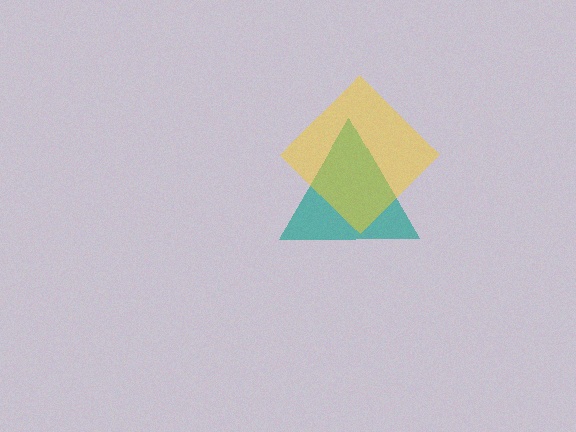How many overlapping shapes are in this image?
There are 2 overlapping shapes in the image.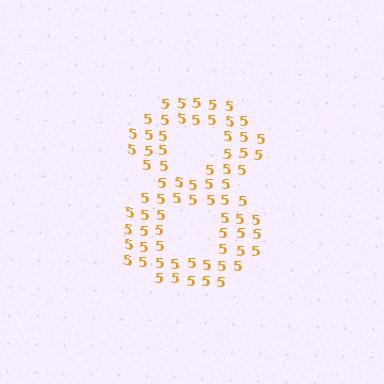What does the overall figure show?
The overall figure shows the digit 8.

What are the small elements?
The small elements are digit 5's.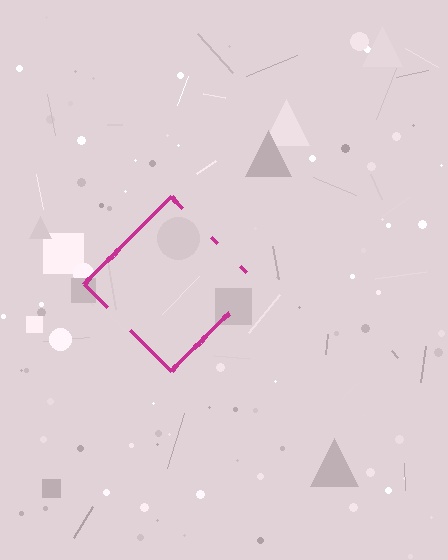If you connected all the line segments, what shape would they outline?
They would outline a diamond.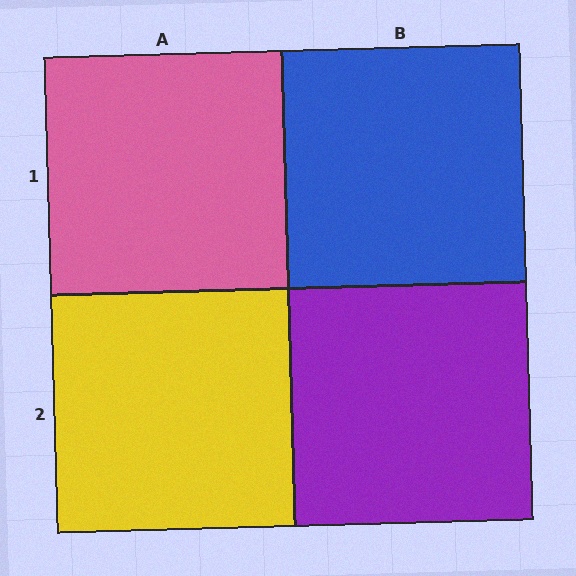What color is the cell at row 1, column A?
Pink.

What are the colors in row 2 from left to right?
Yellow, purple.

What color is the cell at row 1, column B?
Blue.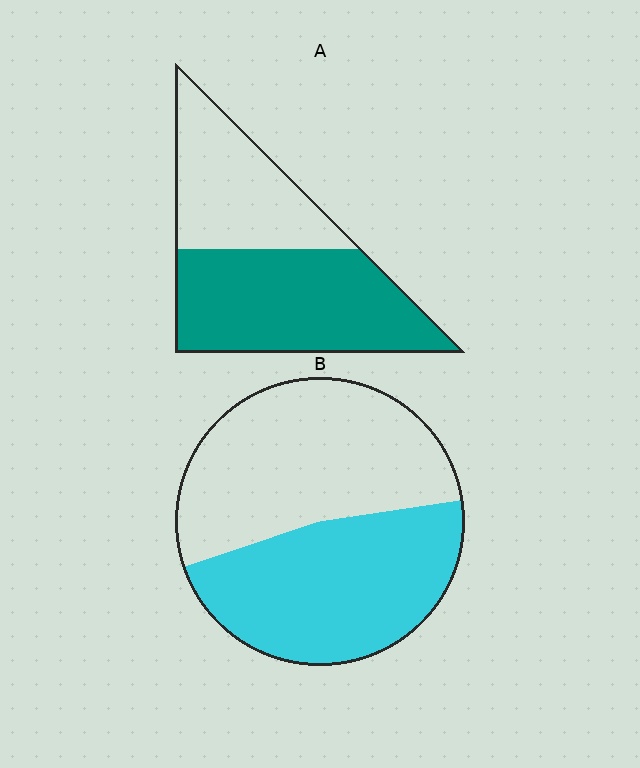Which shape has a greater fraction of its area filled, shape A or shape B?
Shape A.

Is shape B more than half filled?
Roughly half.